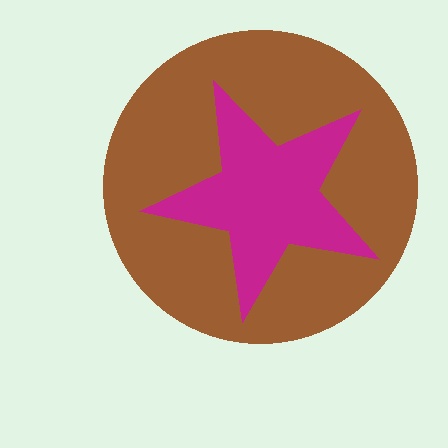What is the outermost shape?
The brown circle.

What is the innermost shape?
The magenta star.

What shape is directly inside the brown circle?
The magenta star.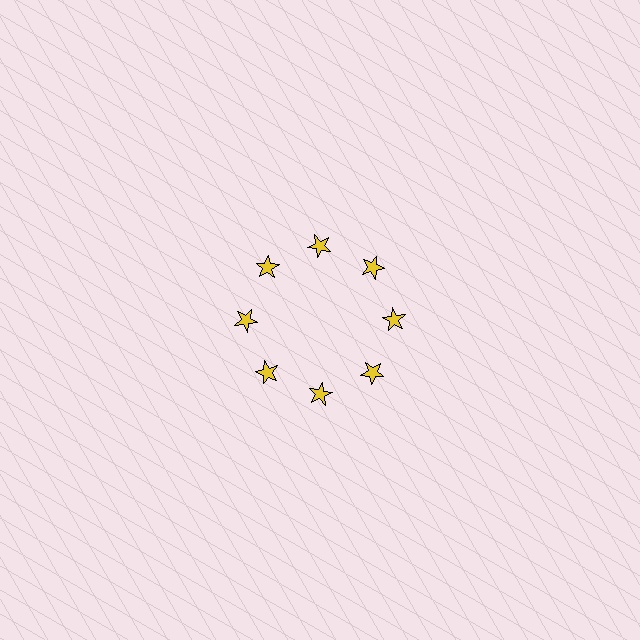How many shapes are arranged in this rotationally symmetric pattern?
There are 8 shapes, arranged in 8 groups of 1.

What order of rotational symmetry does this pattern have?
This pattern has 8-fold rotational symmetry.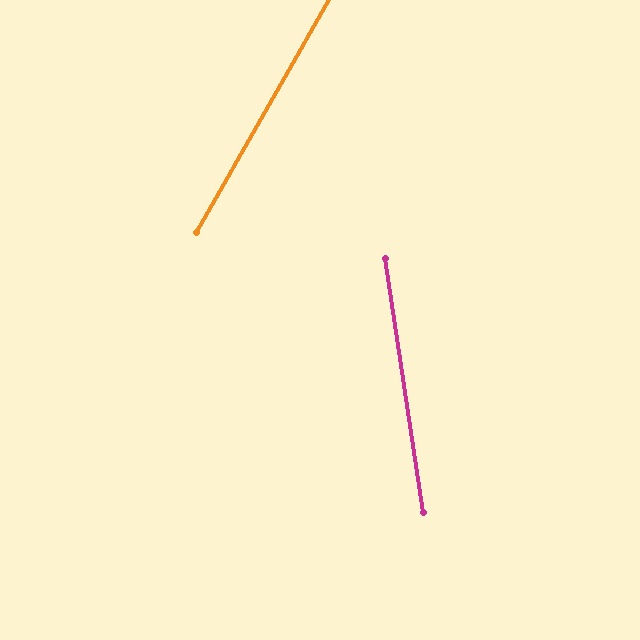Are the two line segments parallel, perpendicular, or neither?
Neither parallel nor perpendicular — they differ by about 38°.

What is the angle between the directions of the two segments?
Approximately 38 degrees.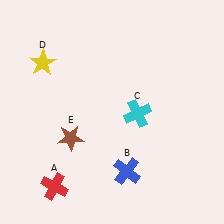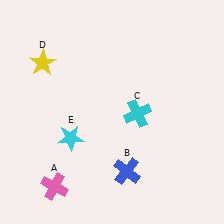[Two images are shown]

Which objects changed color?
A changed from red to pink. E changed from brown to cyan.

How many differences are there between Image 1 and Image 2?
There are 2 differences between the two images.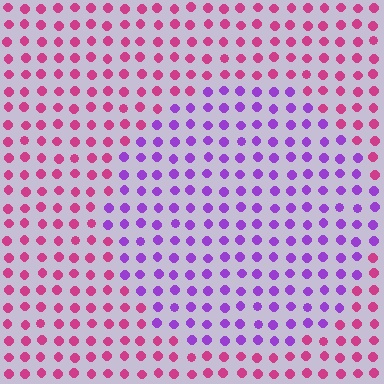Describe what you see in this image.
The image is filled with small magenta elements in a uniform arrangement. A circle-shaped region is visible where the elements are tinted to a slightly different hue, forming a subtle color boundary.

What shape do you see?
I see a circle.